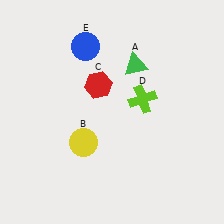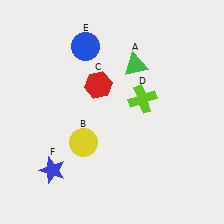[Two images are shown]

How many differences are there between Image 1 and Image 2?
There is 1 difference between the two images.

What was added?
A blue star (F) was added in Image 2.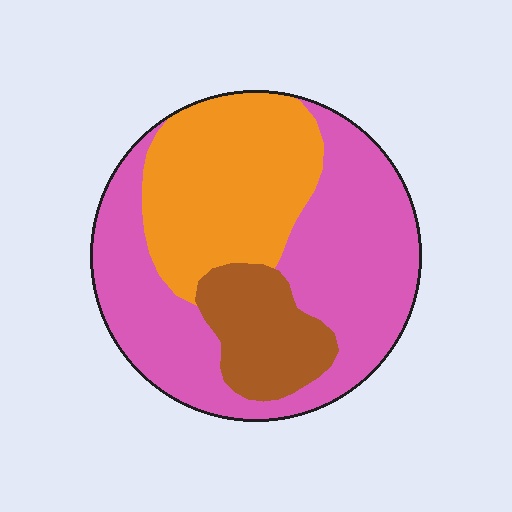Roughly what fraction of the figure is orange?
Orange covers 32% of the figure.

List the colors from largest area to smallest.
From largest to smallest: pink, orange, brown.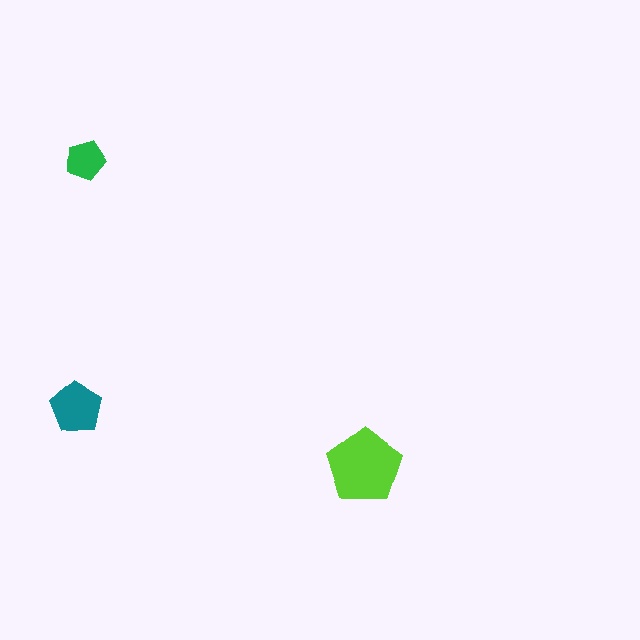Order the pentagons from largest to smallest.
the lime one, the teal one, the green one.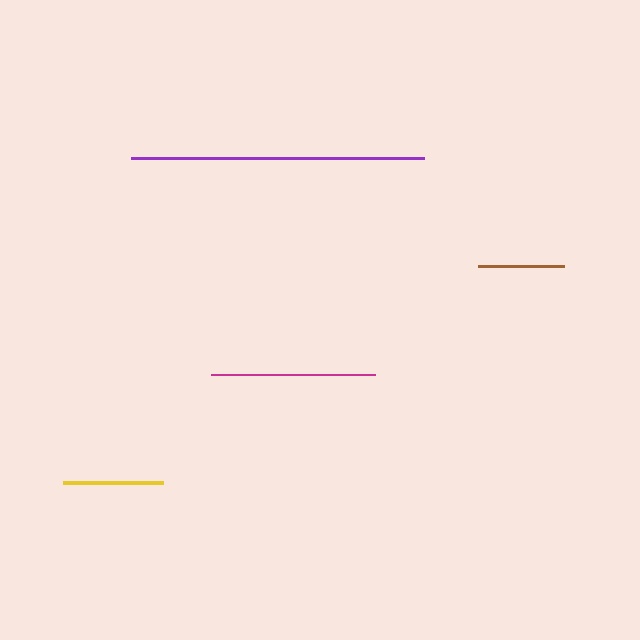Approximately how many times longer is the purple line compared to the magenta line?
The purple line is approximately 1.8 times the length of the magenta line.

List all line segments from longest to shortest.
From longest to shortest: purple, magenta, yellow, brown.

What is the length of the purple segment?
The purple segment is approximately 293 pixels long.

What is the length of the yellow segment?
The yellow segment is approximately 100 pixels long.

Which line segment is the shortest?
The brown line is the shortest at approximately 86 pixels.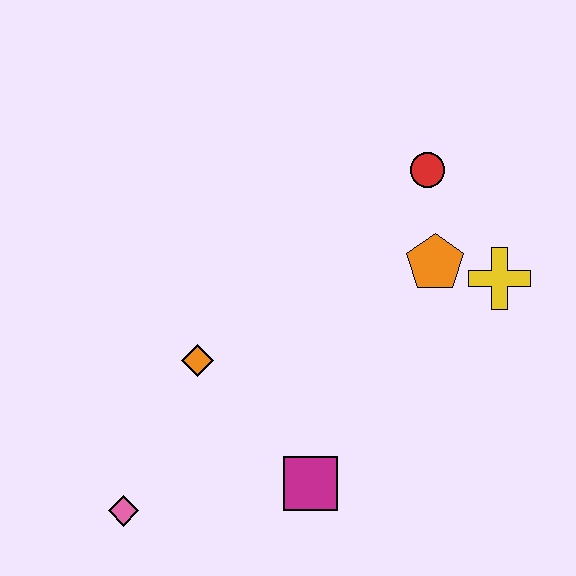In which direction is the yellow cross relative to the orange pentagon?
The yellow cross is to the right of the orange pentagon.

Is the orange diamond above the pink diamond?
Yes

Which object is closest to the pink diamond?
The orange diamond is closest to the pink diamond.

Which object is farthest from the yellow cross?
The pink diamond is farthest from the yellow cross.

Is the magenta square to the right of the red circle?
No